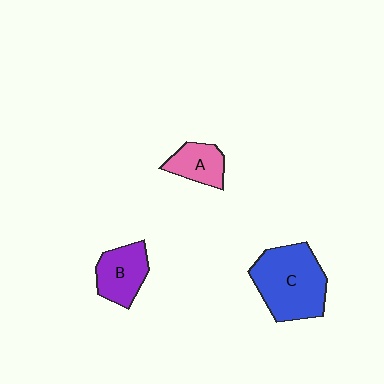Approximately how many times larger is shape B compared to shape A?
Approximately 1.3 times.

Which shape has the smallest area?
Shape A (pink).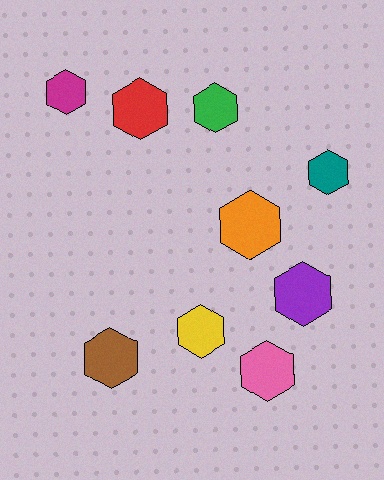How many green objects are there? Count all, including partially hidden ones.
There is 1 green object.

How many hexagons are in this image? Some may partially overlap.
There are 9 hexagons.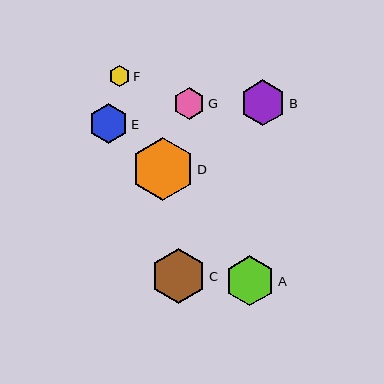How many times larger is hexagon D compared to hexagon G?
Hexagon D is approximately 2.0 times the size of hexagon G.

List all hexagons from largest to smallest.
From largest to smallest: D, C, A, B, E, G, F.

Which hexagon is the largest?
Hexagon D is the largest with a size of approximately 63 pixels.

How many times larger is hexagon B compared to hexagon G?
Hexagon B is approximately 1.4 times the size of hexagon G.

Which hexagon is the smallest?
Hexagon F is the smallest with a size of approximately 21 pixels.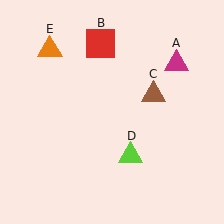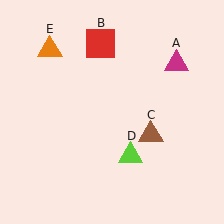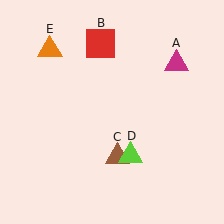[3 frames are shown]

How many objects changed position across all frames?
1 object changed position: brown triangle (object C).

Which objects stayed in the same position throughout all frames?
Magenta triangle (object A) and red square (object B) and lime triangle (object D) and orange triangle (object E) remained stationary.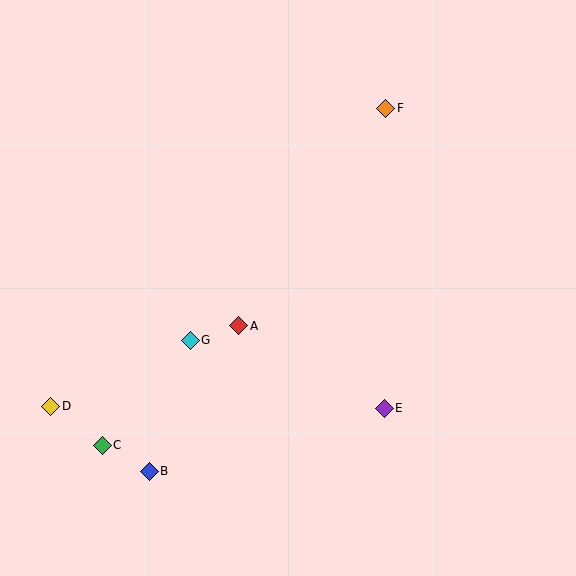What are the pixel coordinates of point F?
Point F is at (386, 108).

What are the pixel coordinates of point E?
Point E is at (384, 408).